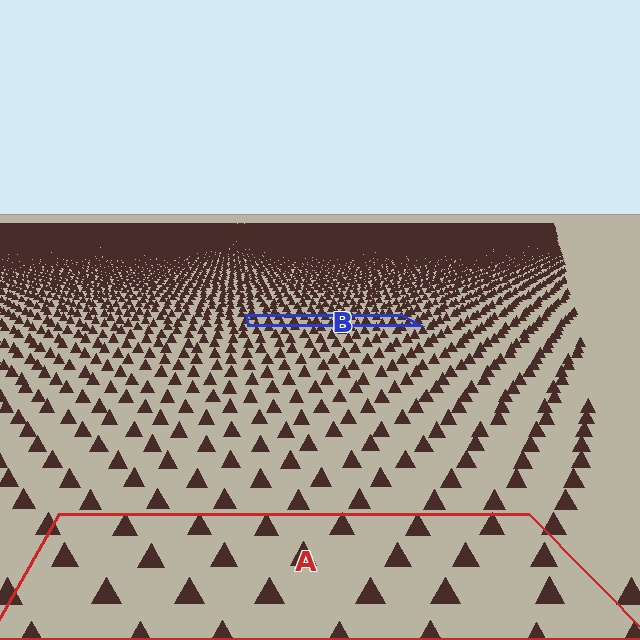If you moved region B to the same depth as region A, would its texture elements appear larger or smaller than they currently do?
They would appear larger. At a closer depth, the same texture elements are projected at a bigger on-screen size.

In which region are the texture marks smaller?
The texture marks are smaller in region B, because it is farther away.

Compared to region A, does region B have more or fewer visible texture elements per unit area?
Region B has more texture elements per unit area — they are packed more densely because it is farther away.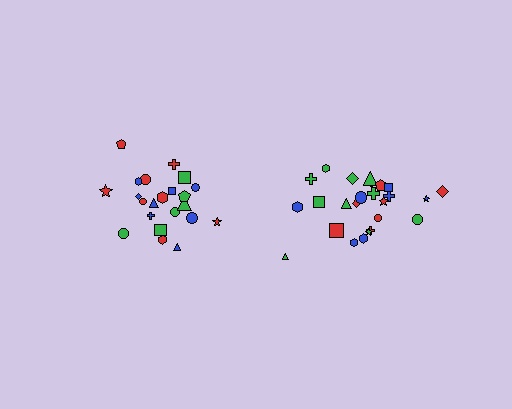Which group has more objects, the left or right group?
The right group.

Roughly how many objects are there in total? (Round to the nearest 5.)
Roughly 45 objects in total.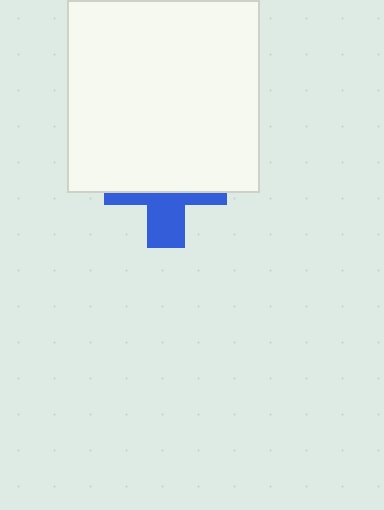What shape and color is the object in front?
The object in front is a white square.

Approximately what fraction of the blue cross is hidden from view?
Roughly 61% of the blue cross is hidden behind the white square.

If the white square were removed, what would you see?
You would see the complete blue cross.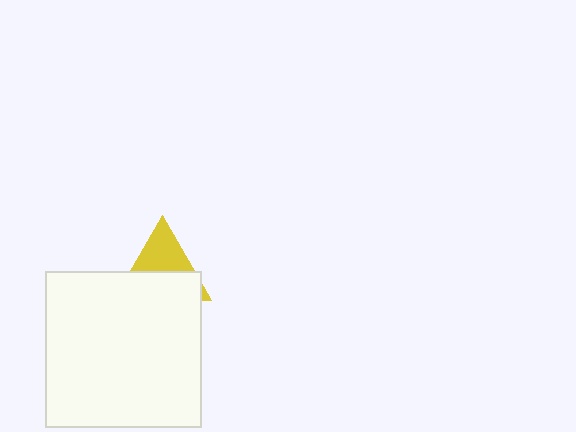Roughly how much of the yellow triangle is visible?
About half of it is visible (roughly 45%).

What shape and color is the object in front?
The object in front is a white square.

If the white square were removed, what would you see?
You would see the complete yellow triangle.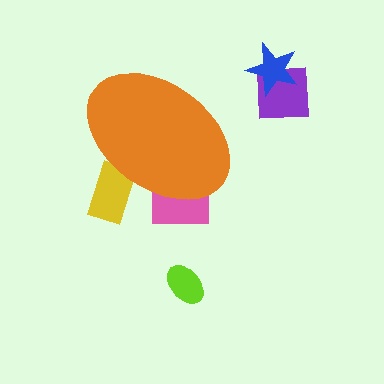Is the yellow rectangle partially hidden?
Yes, the yellow rectangle is partially hidden behind the orange ellipse.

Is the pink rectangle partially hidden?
Yes, the pink rectangle is partially hidden behind the orange ellipse.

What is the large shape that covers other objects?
An orange ellipse.